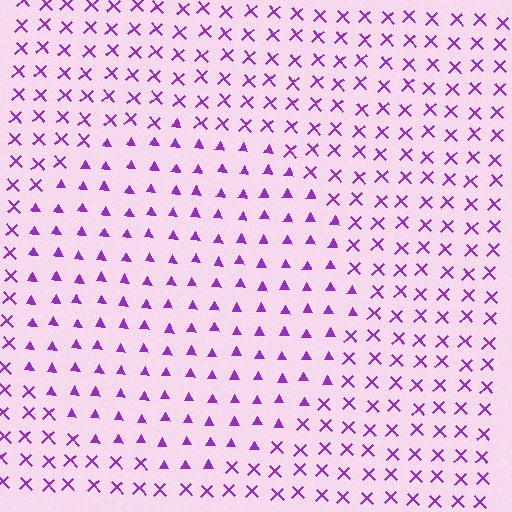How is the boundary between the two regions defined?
The boundary is defined by a change in element shape: triangles inside vs. X marks outside. All elements share the same color and spacing.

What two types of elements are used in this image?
The image uses triangles inside the circle region and X marks outside it.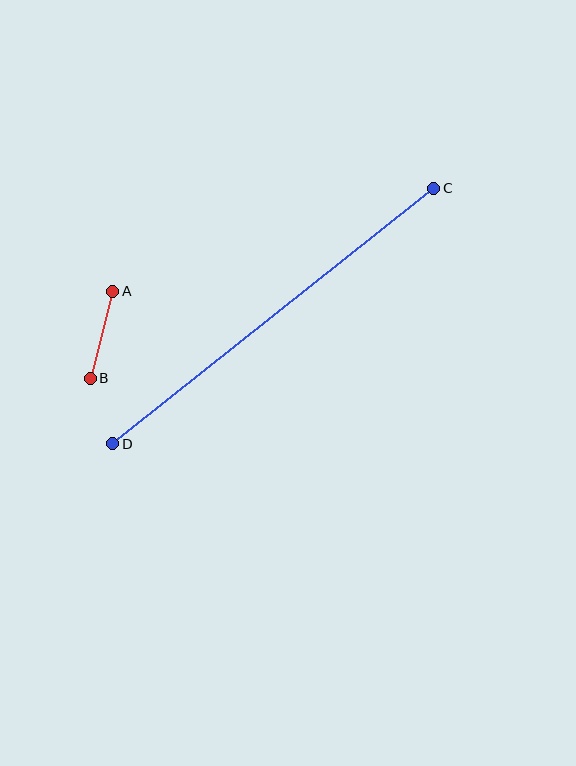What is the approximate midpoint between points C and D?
The midpoint is at approximately (273, 316) pixels.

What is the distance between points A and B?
The distance is approximately 90 pixels.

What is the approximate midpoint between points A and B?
The midpoint is at approximately (102, 335) pixels.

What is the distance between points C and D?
The distance is approximately 410 pixels.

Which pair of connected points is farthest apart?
Points C and D are farthest apart.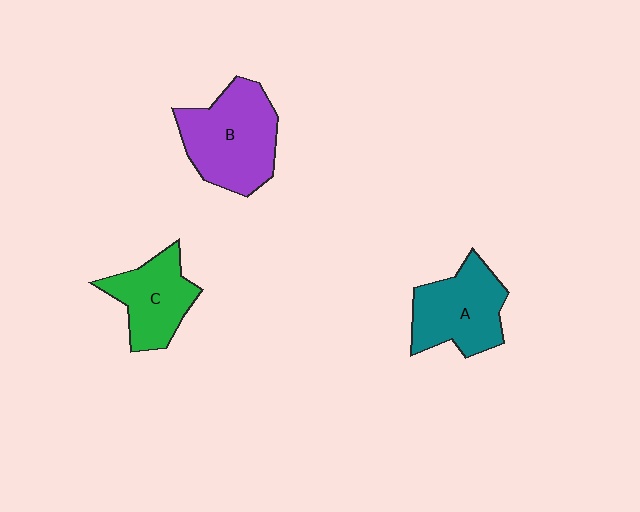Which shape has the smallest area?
Shape C (green).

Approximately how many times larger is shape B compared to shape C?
Approximately 1.4 times.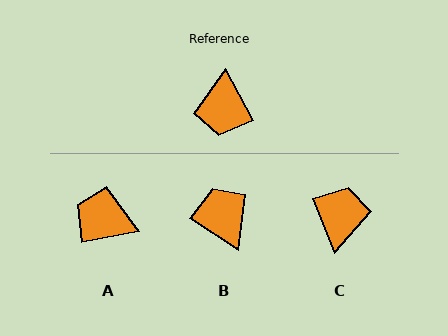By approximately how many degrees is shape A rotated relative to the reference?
Approximately 108 degrees clockwise.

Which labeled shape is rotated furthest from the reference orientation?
C, about 174 degrees away.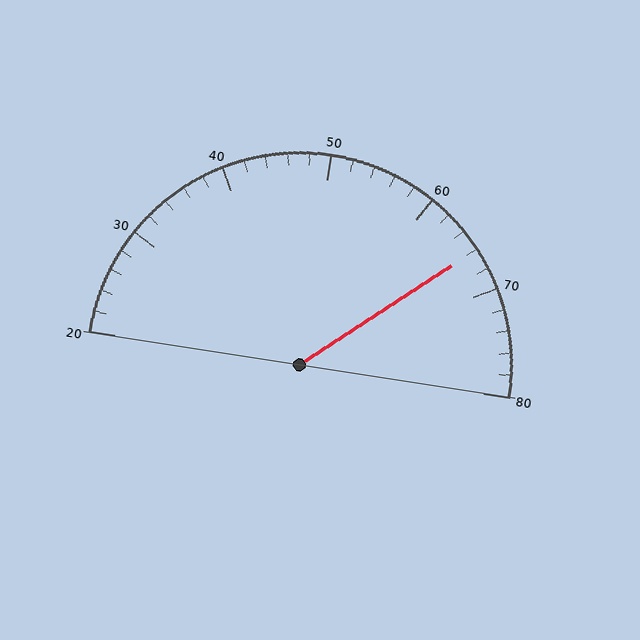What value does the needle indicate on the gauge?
The needle indicates approximately 66.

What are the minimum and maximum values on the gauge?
The gauge ranges from 20 to 80.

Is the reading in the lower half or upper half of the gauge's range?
The reading is in the upper half of the range (20 to 80).